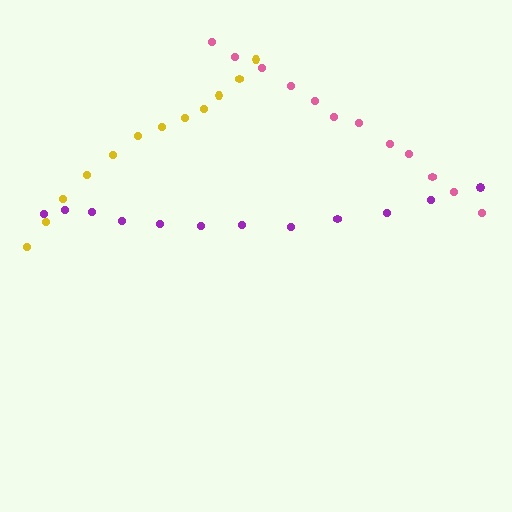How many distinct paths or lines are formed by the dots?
There are 3 distinct paths.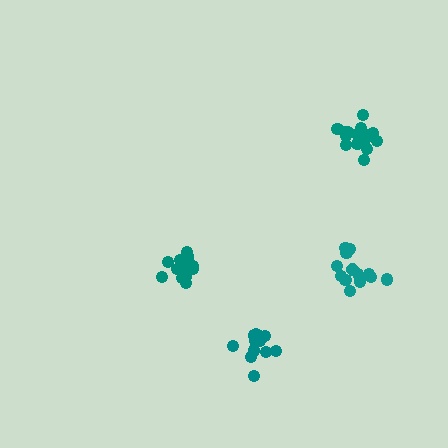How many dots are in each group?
Group 1: 16 dots, Group 2: 13 dots, Group 3: 16 dots, Group 4: 15 dots (60 total).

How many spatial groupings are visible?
There are 4 spatial groupings.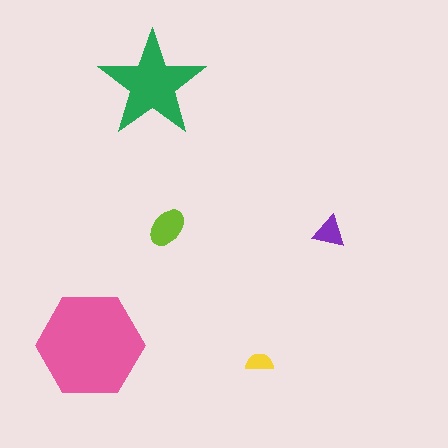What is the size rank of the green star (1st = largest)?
2nd.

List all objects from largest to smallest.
The pink hexagon, the green star, the lime ellipse, the purple triangle, the yellow semicircle.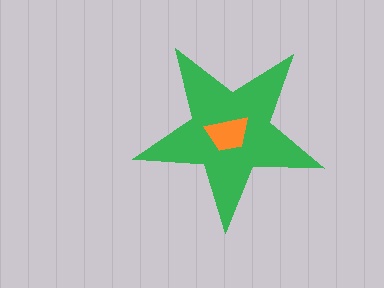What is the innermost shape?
The orange trapezoid.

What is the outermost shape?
The green star.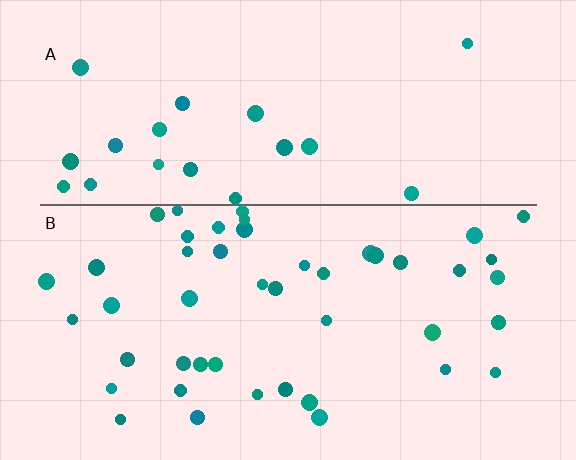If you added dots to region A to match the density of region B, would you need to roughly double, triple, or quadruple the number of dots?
Approximately double.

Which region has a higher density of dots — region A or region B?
B (the bottom).